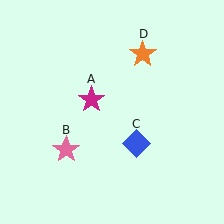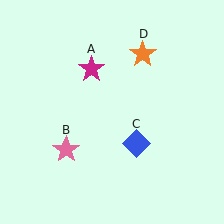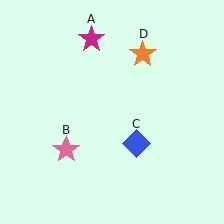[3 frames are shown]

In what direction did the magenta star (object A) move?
The magenta star (object A) moved up.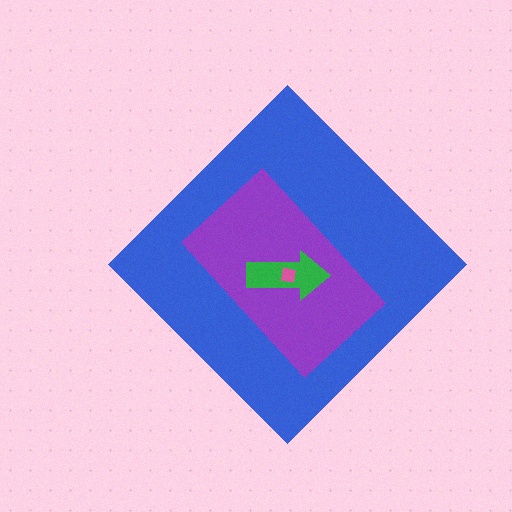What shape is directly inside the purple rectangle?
The green arrow.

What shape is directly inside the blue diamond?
The purple rectangle.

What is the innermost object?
The pink square.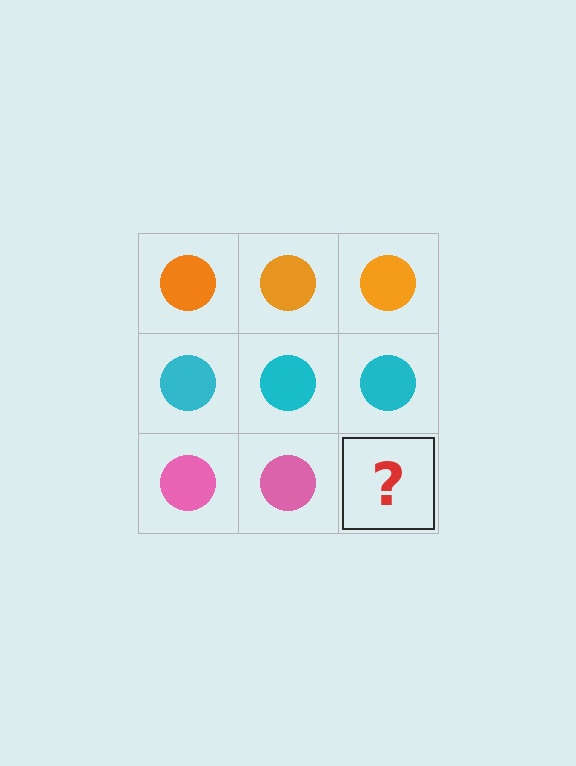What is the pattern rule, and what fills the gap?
The rule is that each row has a consistent color. The gap should be filled with a pink circle.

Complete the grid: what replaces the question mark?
The question mark should be replaced with a pink circle.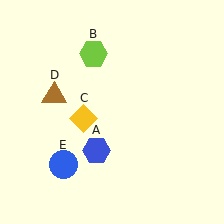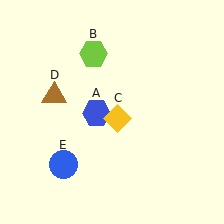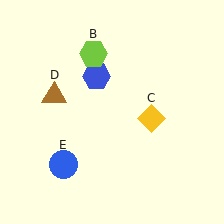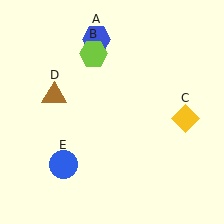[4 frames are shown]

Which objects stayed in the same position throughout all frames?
Lime hexagon (object B) and brown triangle (object D) and blue circle (object E) remained stationary.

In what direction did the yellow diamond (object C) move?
The yellow diamond (object C) moved right.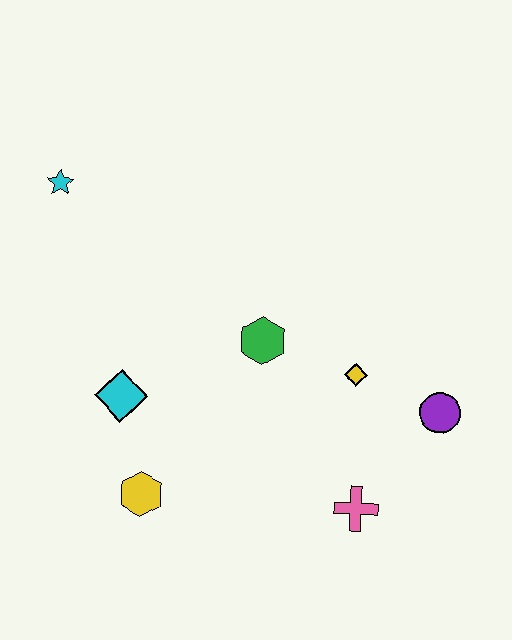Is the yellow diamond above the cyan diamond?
Yes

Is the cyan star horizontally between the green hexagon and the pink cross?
No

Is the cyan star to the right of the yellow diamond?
No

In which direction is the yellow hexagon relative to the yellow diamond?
The yellow hexagon is to the left of the yellow diamond.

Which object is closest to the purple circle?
The yellow diamond is closest to the purple circle.